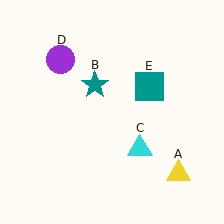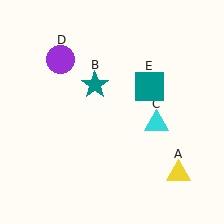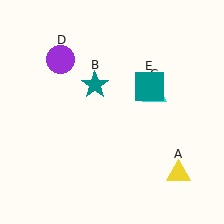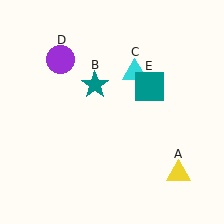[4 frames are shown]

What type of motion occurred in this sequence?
The cyan triangle (object C) rotated counterclockwise around the center of the scene.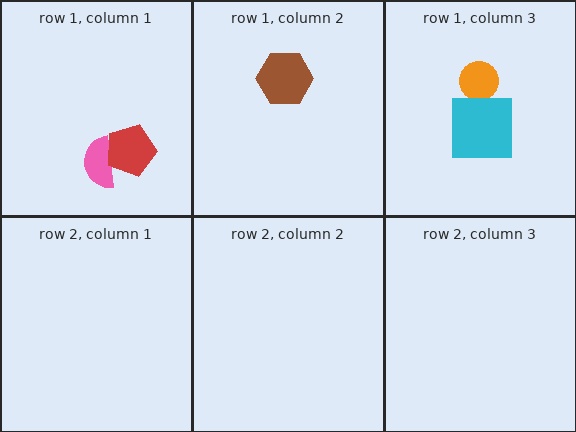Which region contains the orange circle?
The row 1, column 3 region.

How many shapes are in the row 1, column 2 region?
1.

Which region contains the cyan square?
The row 1, column 3 region.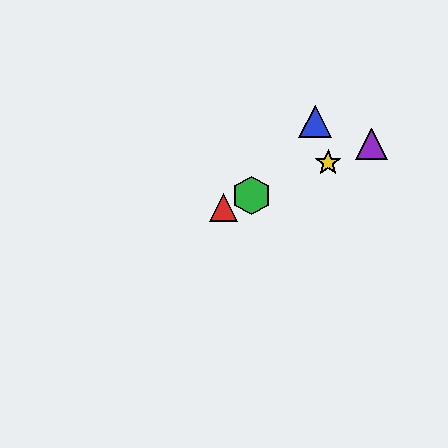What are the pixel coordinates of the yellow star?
The yellow star is at (328, 163).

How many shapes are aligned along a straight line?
4 shapes (the red triangle, the green hexagon, the yellow star, the purple triangle) are aligned along a straight line.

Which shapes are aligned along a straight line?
The red triangle, the green hexagon, the yellow star, the purple triangle are aligned along a straight line.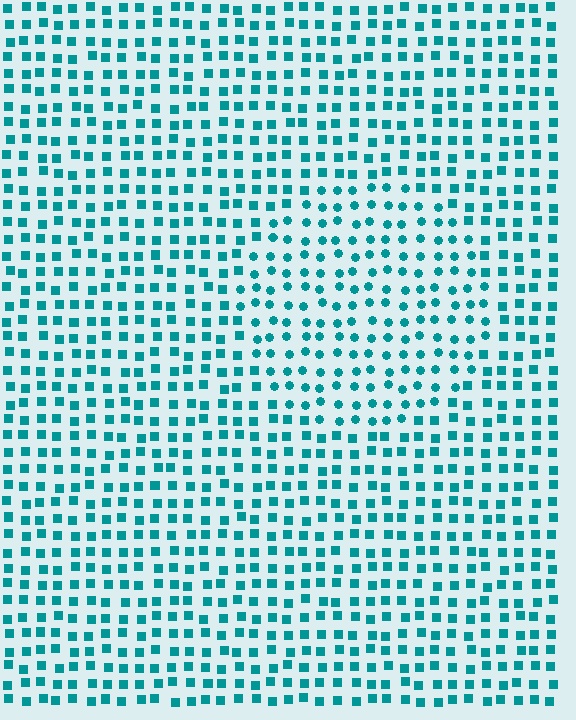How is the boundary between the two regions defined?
The boundary is defined by a change in element shape: circles inside vs. squares outside. All elements share the same color and spacing.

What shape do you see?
I see a circle.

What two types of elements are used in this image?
The image uses circles inside the circle region and squares outside it.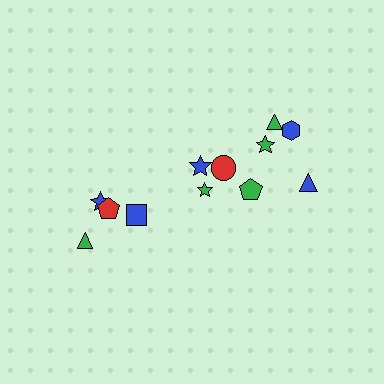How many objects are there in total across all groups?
There are 12 objects.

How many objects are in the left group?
There are 4 objects.